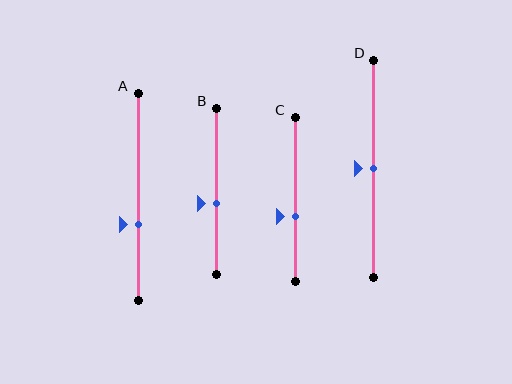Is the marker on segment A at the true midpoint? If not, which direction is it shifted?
No, the marker on segment A is shifted downward by about 13% of the segment length.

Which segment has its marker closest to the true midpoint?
Segment D has its marker closest to the true midpoint.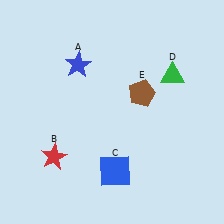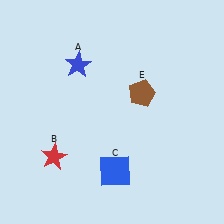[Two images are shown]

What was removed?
The green triangle (D) was removed in Image 2.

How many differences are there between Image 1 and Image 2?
There is 1 difference between the two images.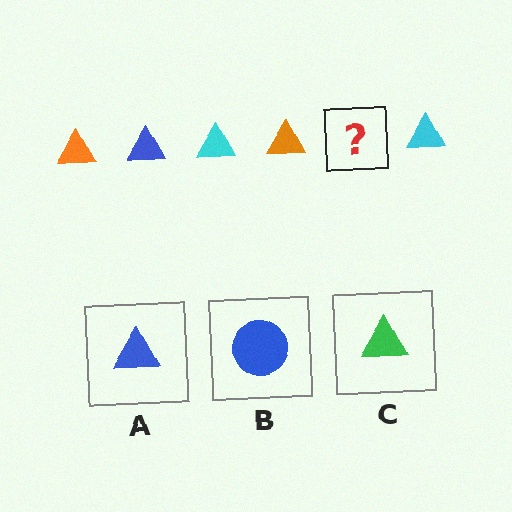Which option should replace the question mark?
Option A.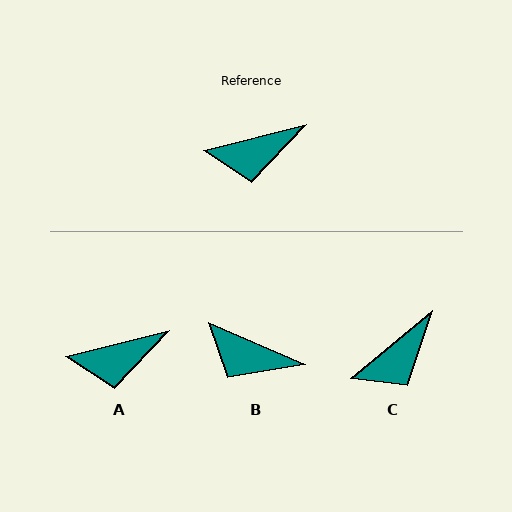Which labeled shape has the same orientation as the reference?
A.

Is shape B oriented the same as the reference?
No, it is off by about 37 degrees.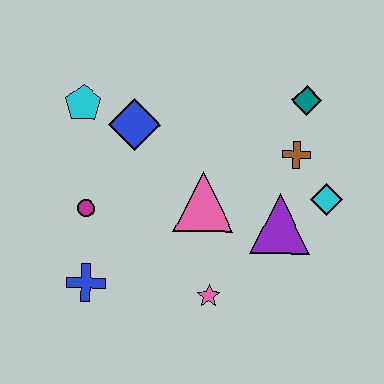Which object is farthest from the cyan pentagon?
The cyan diamond is farthest from the cyan pentagon.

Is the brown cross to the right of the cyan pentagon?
Yes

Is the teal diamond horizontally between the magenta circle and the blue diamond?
No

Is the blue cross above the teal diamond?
No